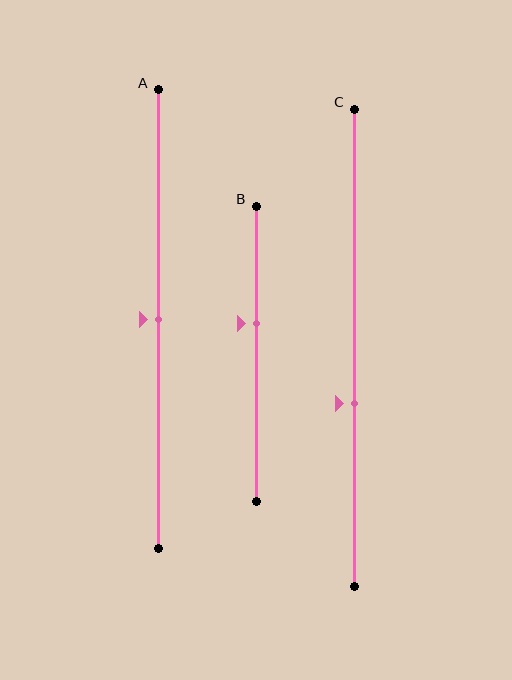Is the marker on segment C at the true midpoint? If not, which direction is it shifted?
No, the marker on segment C is shifted downward by about 12% of the segment length.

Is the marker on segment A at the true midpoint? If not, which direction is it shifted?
Yes, the marker on segment A is at the true midpoint.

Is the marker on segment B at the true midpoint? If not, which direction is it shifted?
No, the marker on segment B is shifted upward by about 10% of the segment length.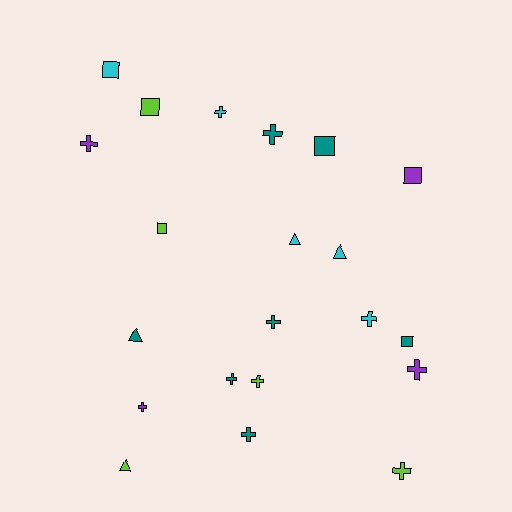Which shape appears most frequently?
Cross, with 11 objects.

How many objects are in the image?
There are 21 objects.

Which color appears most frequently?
Teal, with 7 objects.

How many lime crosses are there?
There are 2 lime crosses.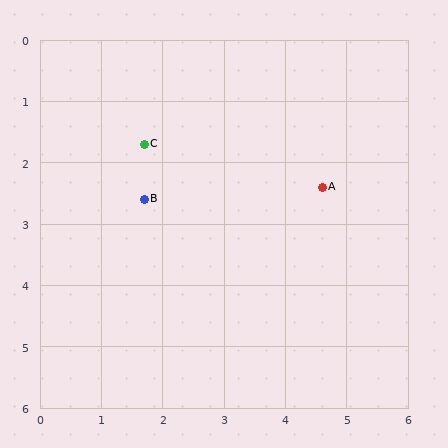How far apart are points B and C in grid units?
Points B and C are about 0.9 grid units apart.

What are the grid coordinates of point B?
Point B is at approximately (1.7, 2.6).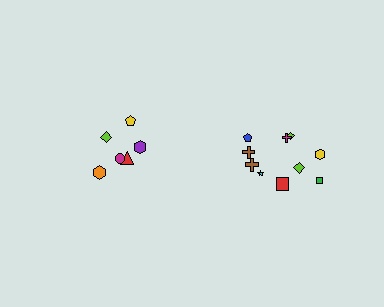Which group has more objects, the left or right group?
The right group.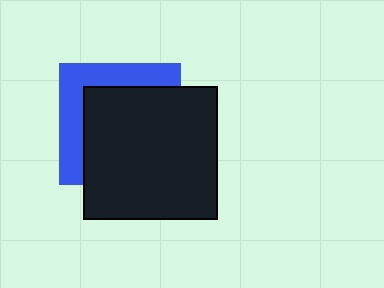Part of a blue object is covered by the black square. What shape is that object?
It is a square.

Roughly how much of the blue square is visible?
A small part of it is visible (roughly 34%).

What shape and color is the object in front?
The object in front is a black square.